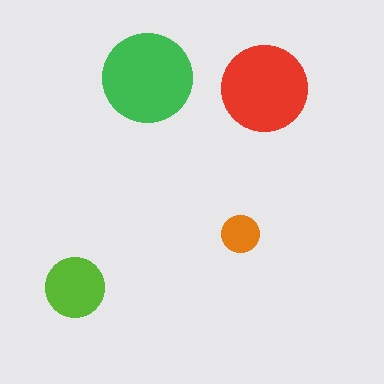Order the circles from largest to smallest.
the green one, the red one, the lime one, the orange one.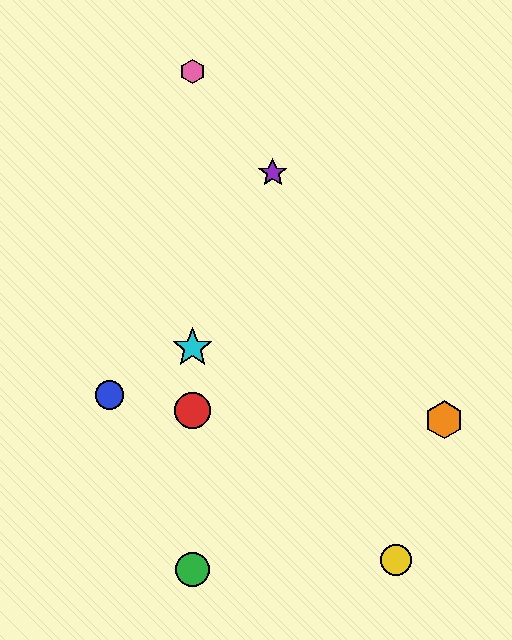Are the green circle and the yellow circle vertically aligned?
No, the green circle is at x≈192 and the yellow circle is at x≈396.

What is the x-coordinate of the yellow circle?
The yellow circle is at x≈396.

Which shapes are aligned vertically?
The red circle, the green circle, the cyan star, the pink hexagon are aligned vertically.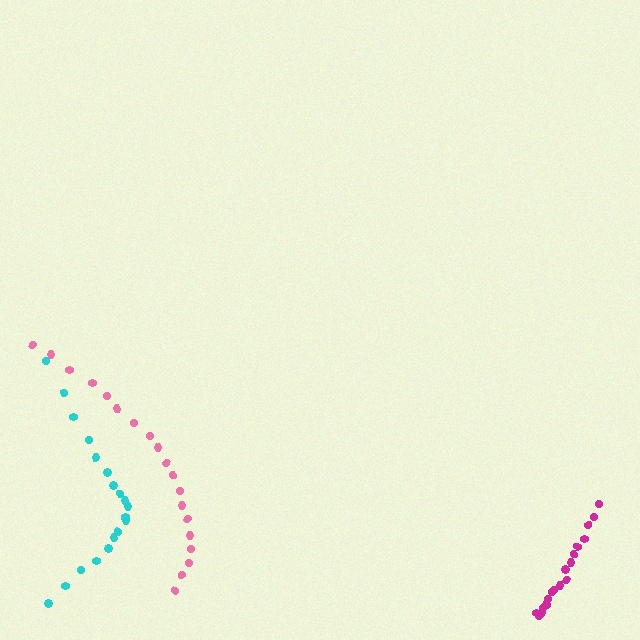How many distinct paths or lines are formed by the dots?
There are 3 distinct paths.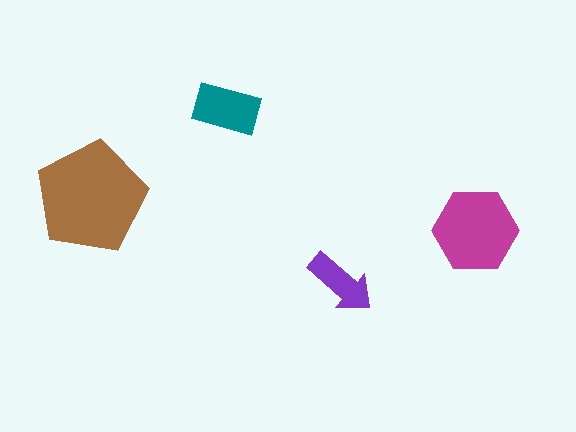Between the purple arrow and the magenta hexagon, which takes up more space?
The magenta hexagon.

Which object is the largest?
The brown pentagon.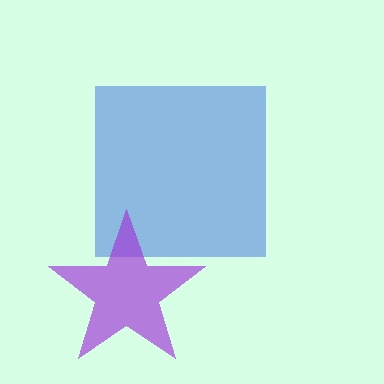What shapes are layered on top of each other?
The layered shapes are: a blue square, a purple star.